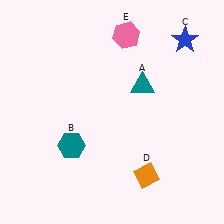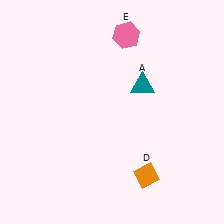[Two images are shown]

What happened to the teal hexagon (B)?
The teal hexagon (B) was removed in Image 2. It was in the bottom-left area of Image 1.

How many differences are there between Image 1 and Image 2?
There are 2 differences between the two images.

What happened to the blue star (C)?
The blue star (C) was removed in Image 2. It was in the top-right area of Image 1.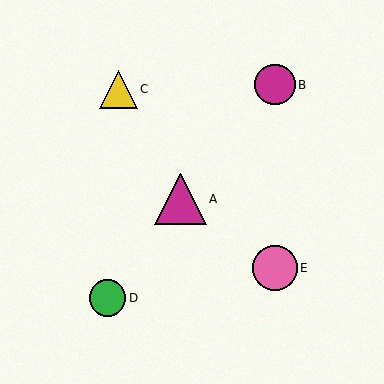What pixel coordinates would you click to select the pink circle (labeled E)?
Click at (275, 268) to select the pink circle E.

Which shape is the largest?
The magenta triangle (labeled A) is the largest.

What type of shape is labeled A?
Shape A is a magenta triangle.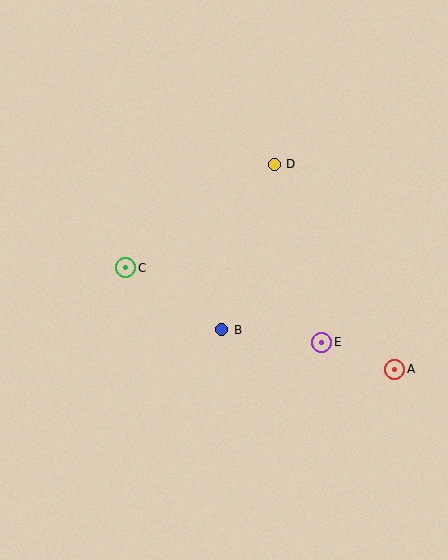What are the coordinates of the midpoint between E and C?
The midpoint between E and C is at (224, 305).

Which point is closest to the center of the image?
Point B at (222, 330) is closest to the center.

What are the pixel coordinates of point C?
Point C is at (126, 268).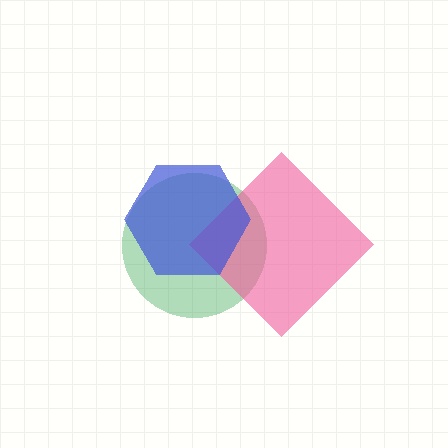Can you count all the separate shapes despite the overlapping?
Yes, there are 3 separate shapes.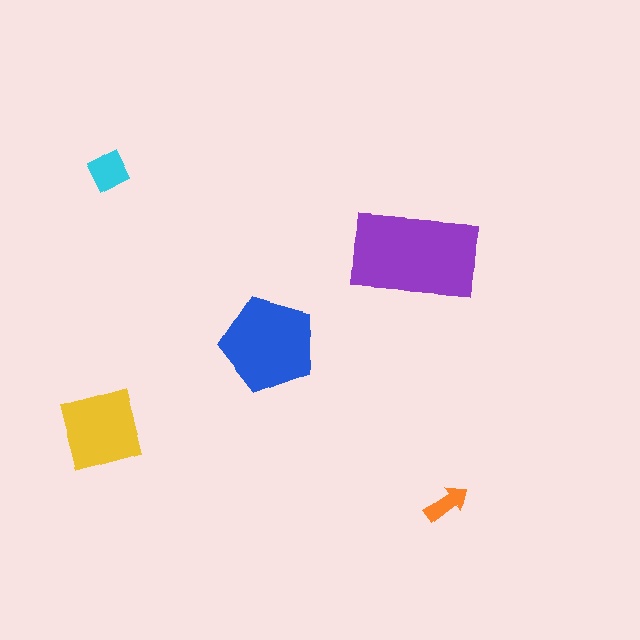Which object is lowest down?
The orange arrow is bottommost.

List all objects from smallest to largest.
The orange arrow, the cyan square, the yellow square, the blue pentagon, the purple rectangle.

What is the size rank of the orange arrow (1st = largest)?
5th.